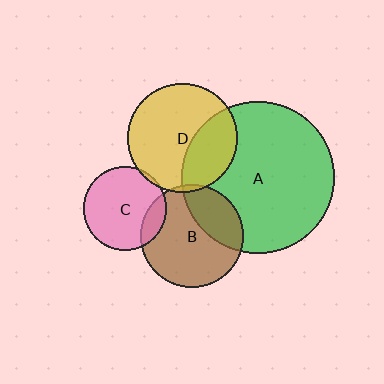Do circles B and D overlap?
Yes.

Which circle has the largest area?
Circle A (green).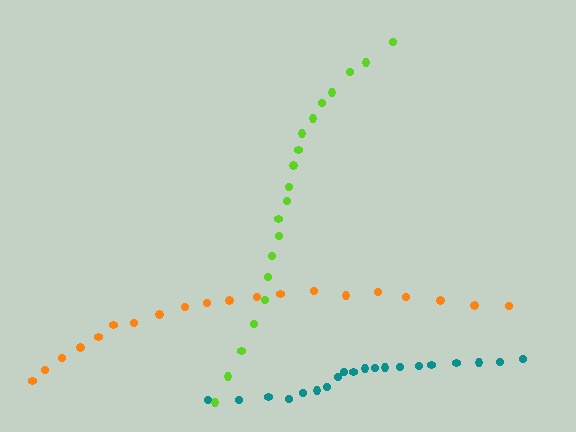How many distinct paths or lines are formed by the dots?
There are 3 distinct paths.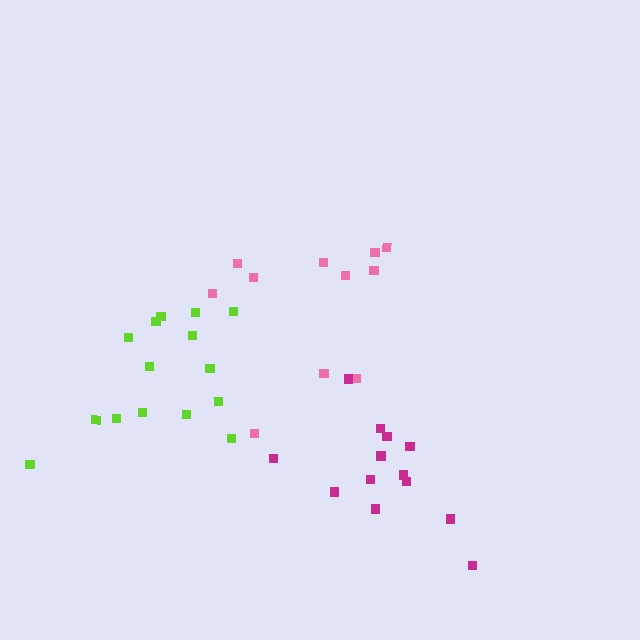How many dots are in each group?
Group 1: 11 dots, Group 2: 15 dots, Group 3: 13 dots (39 total).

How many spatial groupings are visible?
There are 3 spatial groupings.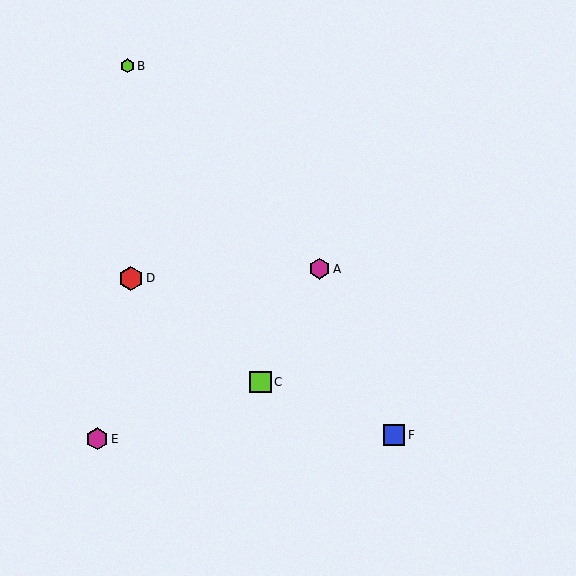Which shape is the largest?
The red hexagon (labeled D) is the largest.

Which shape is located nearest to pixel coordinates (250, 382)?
The lime square (labeled C) at (260, 382) is nearest to that location.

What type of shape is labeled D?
Shape D is a red hexagon.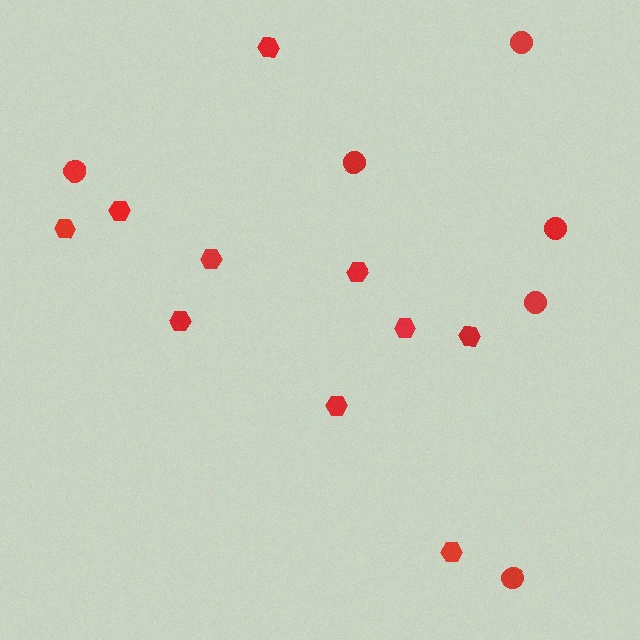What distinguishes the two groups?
There are 2 groups: one group of circles (6) and one group of hexagons (10).